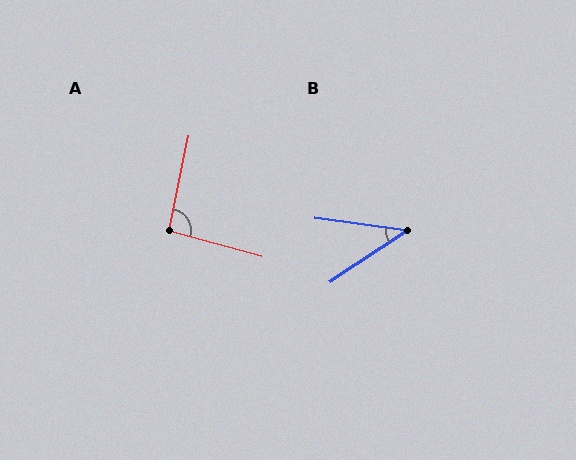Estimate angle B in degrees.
Approximately 41 degrees.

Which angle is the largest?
A, at approximately 94 degrees.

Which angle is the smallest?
B, at approximately 41 degrees.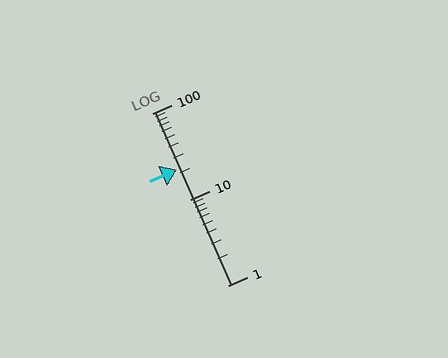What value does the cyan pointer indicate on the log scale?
The pointer indicates approximately 22.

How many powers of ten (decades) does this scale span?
The scale spans 2 decades, from 1 to 100.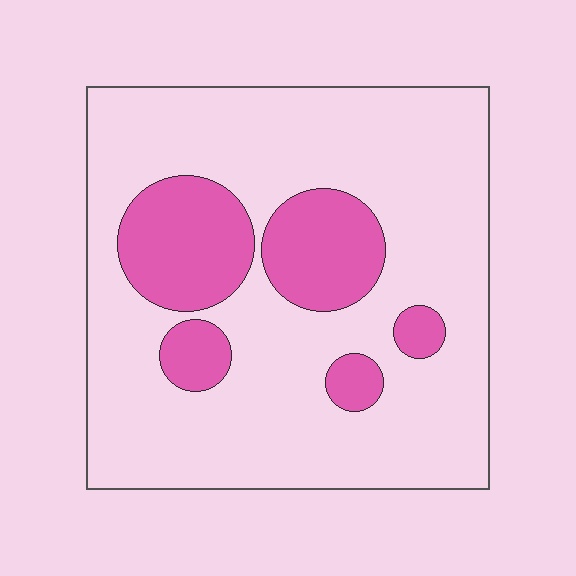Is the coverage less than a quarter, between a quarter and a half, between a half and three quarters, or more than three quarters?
Less than a quarter.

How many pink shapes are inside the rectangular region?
5.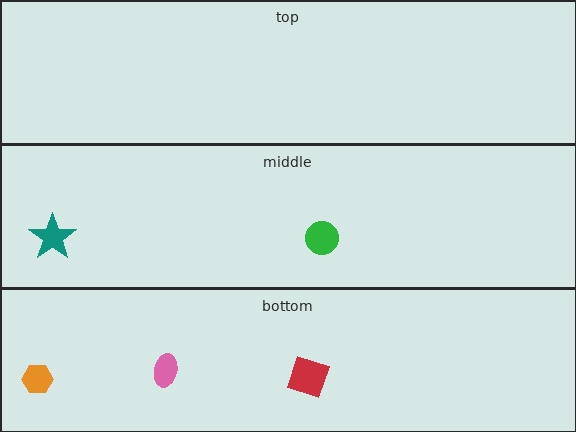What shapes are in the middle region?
The green circle, the teal star.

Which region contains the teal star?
The middle region.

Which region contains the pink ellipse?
The bottom region.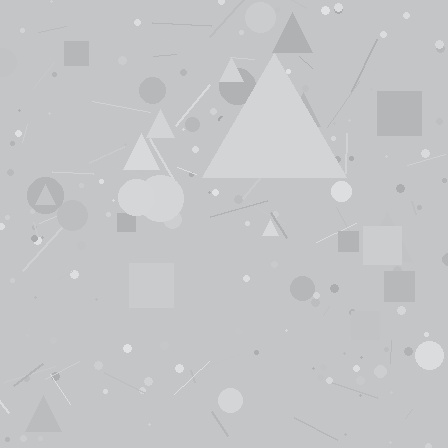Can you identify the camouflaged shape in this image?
The camouflaged shape is a triangle.